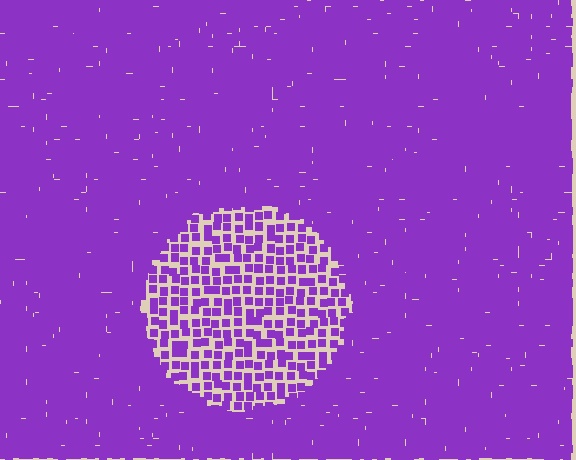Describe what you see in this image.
The image contains small purple elements arranged at two different densities. A circle-shaped region is visible where the elements are less densely packed than the surrounding area.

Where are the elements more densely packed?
The elements are more densely packed outside the circle boundary.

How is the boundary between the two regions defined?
The boundary is defined by a change in element density (approximately 2.5x ratio). All elements are the same color, size, and shape.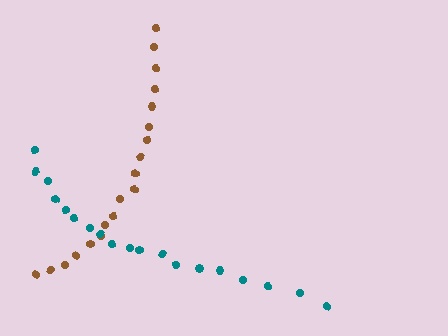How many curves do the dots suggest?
There are 2 distinct paths.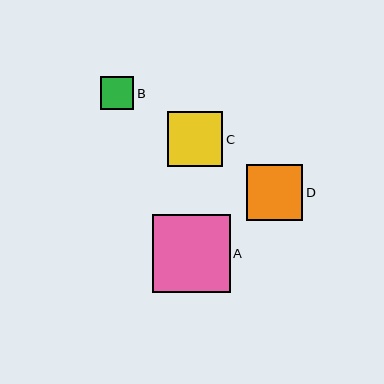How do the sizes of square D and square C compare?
Square D and square C are approximately the same size.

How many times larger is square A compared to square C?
Square A is approximately 1.4 times the size of square C.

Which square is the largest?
Square A is the largest with a size of approximately 78 pixels.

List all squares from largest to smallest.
From largest to smallest: A, D, C, B.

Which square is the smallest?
Square B is the smallest with a size of approximately 33 pixels.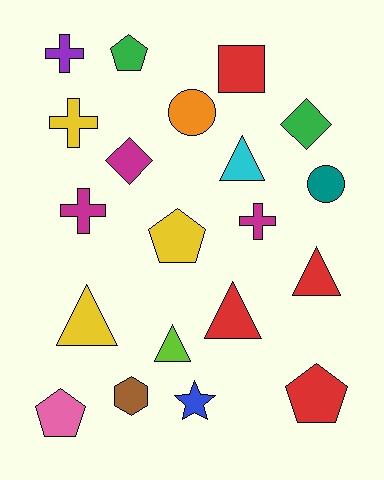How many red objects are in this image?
There are 4 red objects.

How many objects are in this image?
There are 20 objects.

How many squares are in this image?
There is 1 square.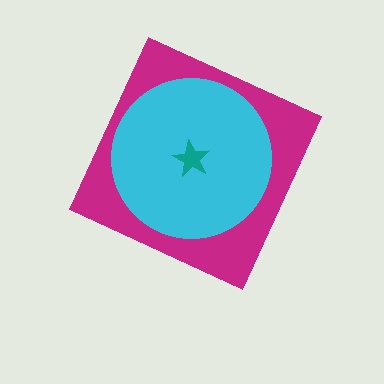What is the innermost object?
The teal star.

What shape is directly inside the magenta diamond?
The cyan circle.